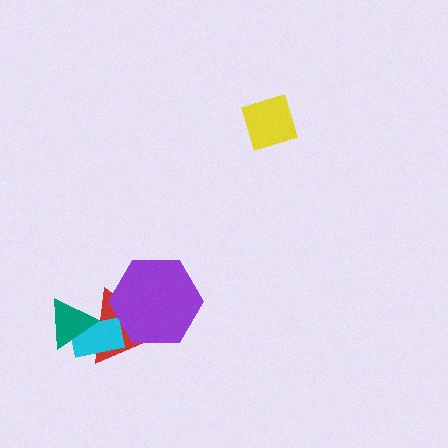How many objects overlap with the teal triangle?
2 objects overlap with the teal triangle.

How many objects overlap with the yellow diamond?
0 objects overlap with the yellow diamond.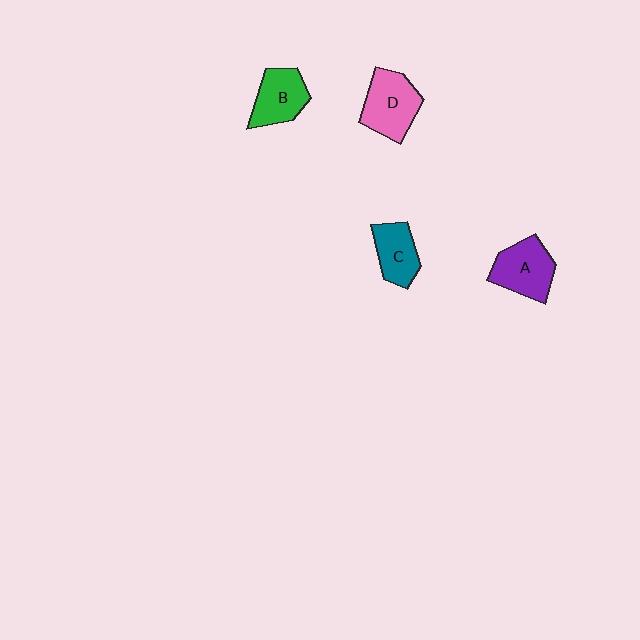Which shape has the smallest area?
Shape C (teal).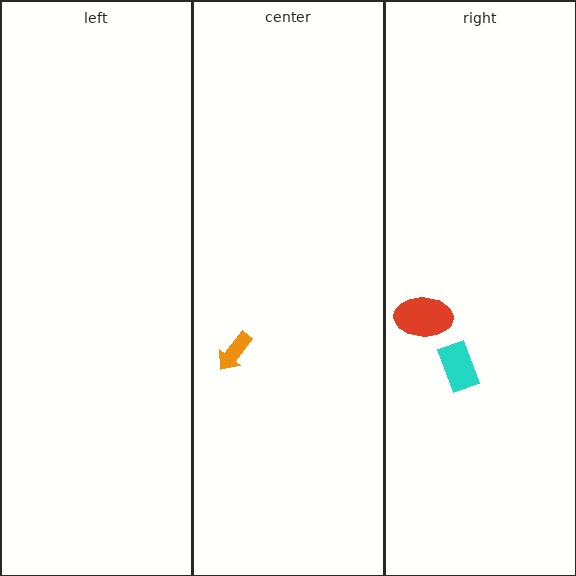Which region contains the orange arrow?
The center region.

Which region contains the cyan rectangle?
The right region.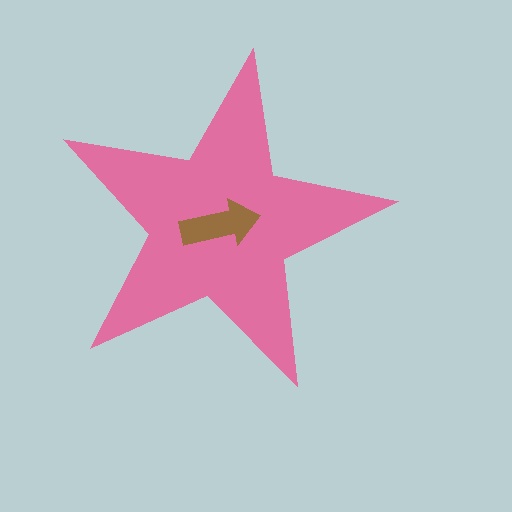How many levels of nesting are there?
2.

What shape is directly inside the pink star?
The brown arrow.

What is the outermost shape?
The pink star.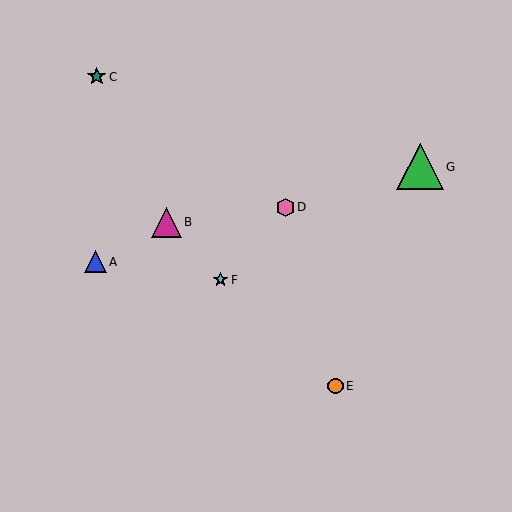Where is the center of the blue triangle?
The center of the blue triangle is at (95, 262).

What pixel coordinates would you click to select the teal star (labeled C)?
Click at (97, 77) to select the teal star C.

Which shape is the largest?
The green triangle (labeled G) is the largest.